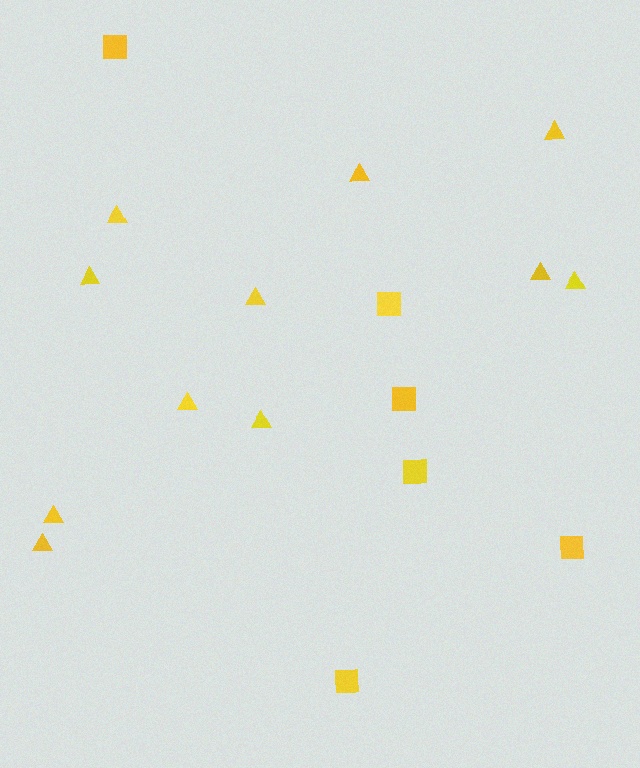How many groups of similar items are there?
There are 2 groups: one group of squares (6) and one group of triangles (11).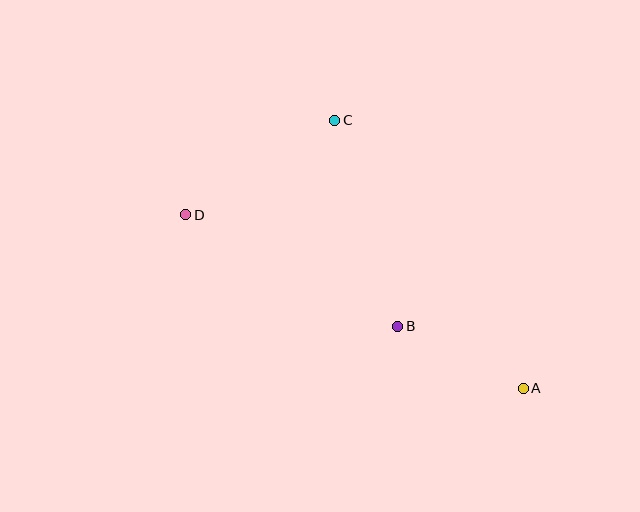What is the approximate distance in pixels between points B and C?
The distance between B and C is approximately 215 pixels.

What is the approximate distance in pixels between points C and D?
The distance between C and D is approximately 176 pixels.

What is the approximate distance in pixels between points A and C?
The distance between A and C is approximately 328 pixels.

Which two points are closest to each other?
Points A and B are closest to each other.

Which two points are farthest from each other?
Points A and D are farthest from each other.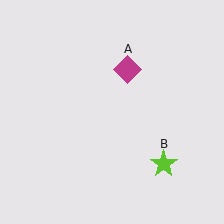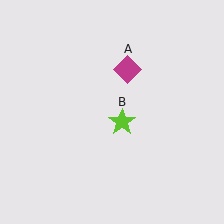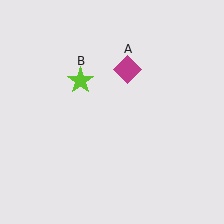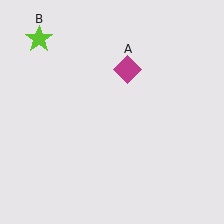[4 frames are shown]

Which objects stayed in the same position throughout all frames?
Magenta diamond (object A) remained stationary.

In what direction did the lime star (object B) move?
The lime star (object B) moved up and to the left.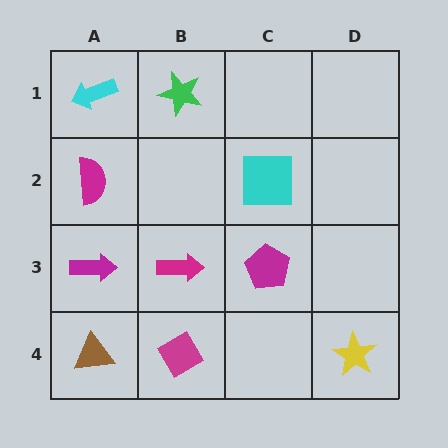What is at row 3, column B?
A magenta arrow.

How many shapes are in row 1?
2 shapes.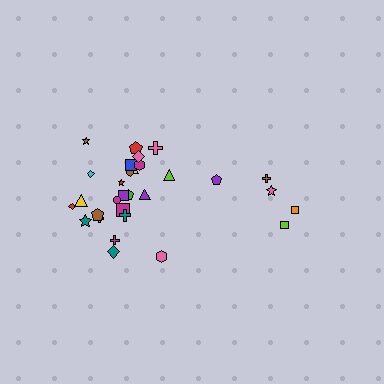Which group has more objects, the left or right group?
The left group.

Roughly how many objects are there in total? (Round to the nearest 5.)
Roughly 30 objects in total.